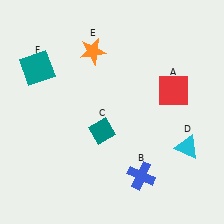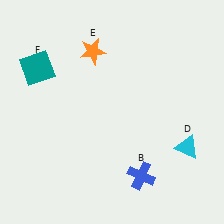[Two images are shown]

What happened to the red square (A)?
The red square (A) was removed in Image 2. It was in the top-right area of Image 1.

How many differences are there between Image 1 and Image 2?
There are 2 differences between the two images.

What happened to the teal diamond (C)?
The teal diamond (C) was removed in Image 2. It was in the bottom-left area of Image 1.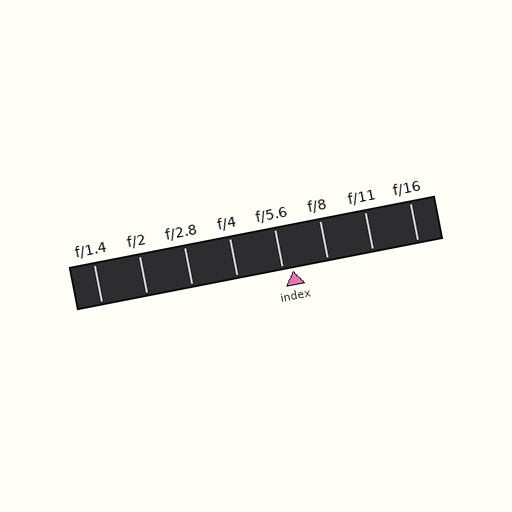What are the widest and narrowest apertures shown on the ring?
The widest aperture shown is f/1.4 and the narrowest is f/16.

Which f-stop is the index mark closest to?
The index mark is closest to f/5.6.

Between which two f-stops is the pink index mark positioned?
The index mark is between f/5.6 and f/8.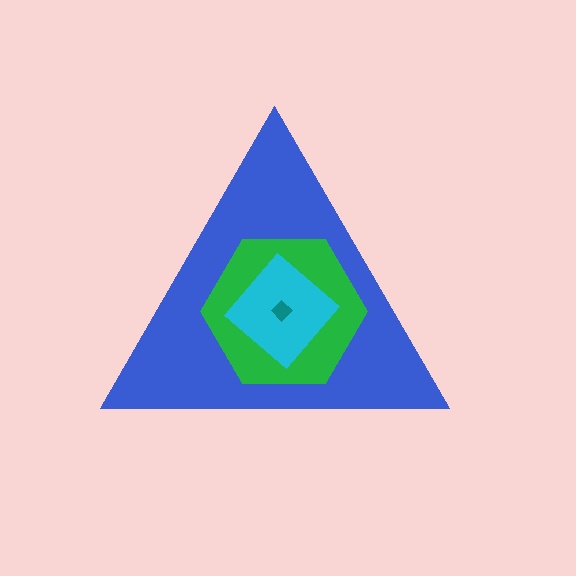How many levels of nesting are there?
4.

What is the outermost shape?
The blue triangle.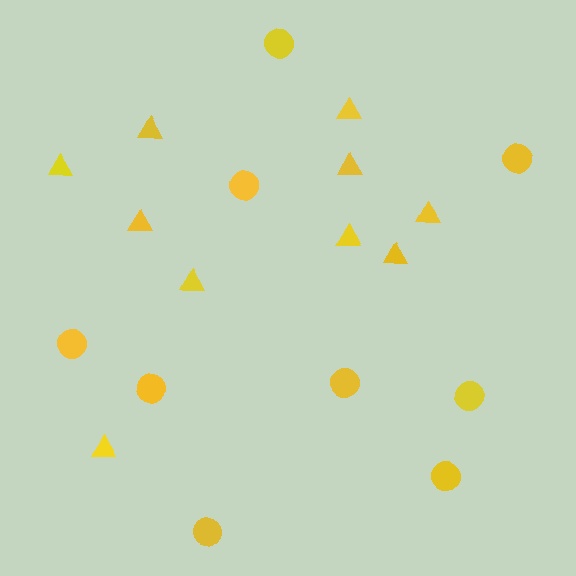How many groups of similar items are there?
There are 2 groups: one group of triangles (10) and one group of circles (9).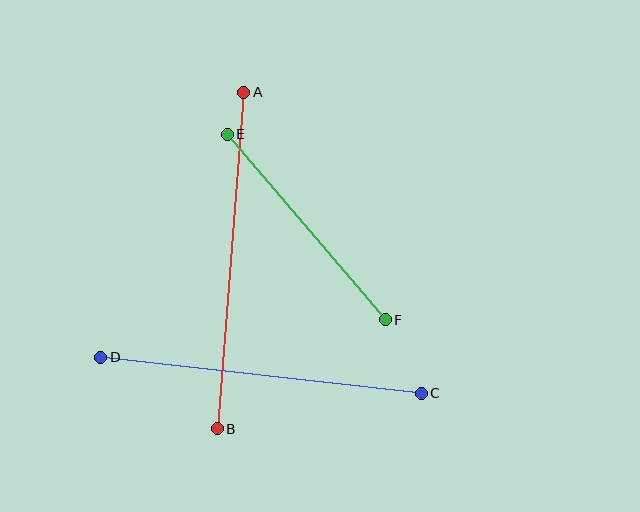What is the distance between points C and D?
The distance is approximately 322 pixels.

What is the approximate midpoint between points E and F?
The midpoint is at approximately (306, 227) pixels.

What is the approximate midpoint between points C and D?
The midpoint is at approximately (261, 375) pixels.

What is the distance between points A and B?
The distance is approximately 338 pixels.